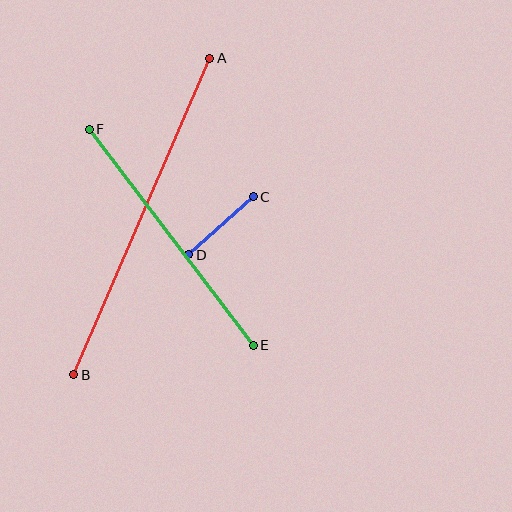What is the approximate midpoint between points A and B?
The midpoint is at approximately (142, 217) pixels.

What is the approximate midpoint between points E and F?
The midpoint is at approximately (171, 237) pixels.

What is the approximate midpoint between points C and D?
The midpoint is at approximately (221, 226) pixels.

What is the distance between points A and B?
The distance is approximately 344 pixels.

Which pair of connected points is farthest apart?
Points A and B are farthest apart.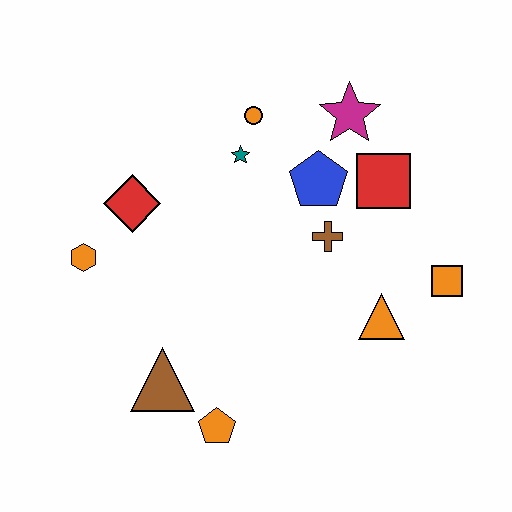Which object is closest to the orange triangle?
The orange square is closest to the orange triangle.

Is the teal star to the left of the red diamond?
No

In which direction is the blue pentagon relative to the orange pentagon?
The blue pentagon is above the orange pentagon.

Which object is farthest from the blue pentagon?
The orange pentagon is farthest from the blue pentagon.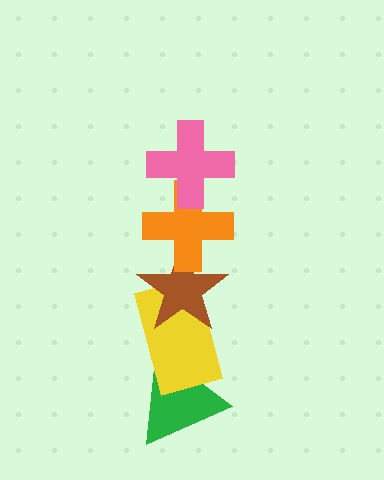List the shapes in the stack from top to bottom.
From top to bottom: the pink cross, the orange cross, the brown star, the yellow rectangle, the green triangle.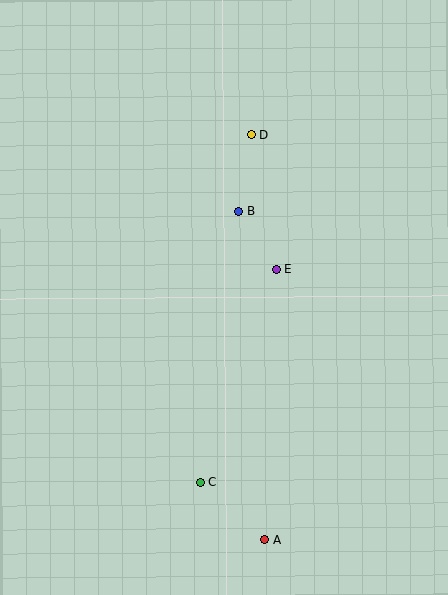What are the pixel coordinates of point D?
Point D is at (251, 134).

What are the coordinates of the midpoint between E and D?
The midpoint between E and D is at (264, 202).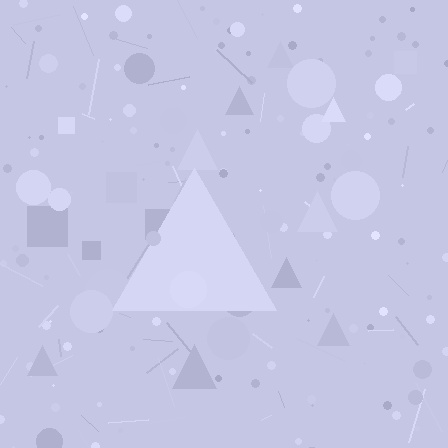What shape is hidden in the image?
A triangle is hidden in the image.